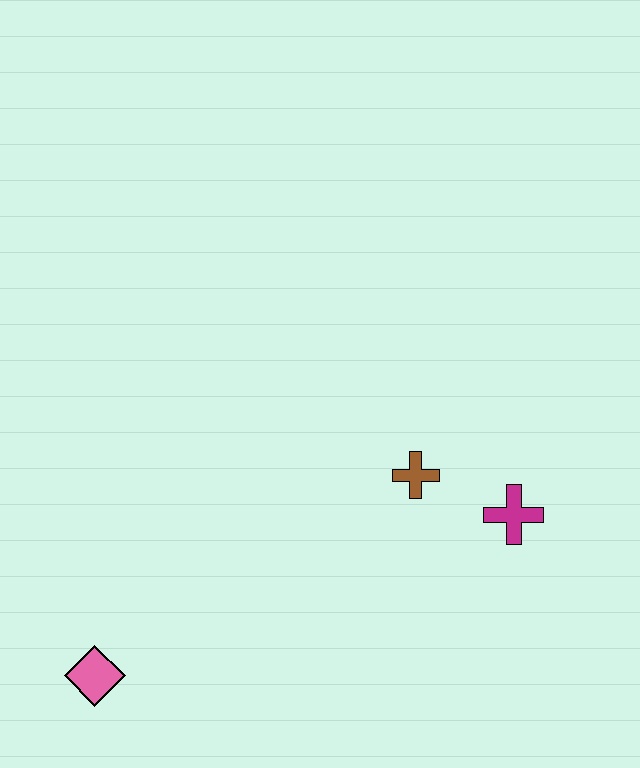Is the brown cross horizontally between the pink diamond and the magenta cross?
Yes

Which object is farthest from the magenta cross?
The pink diamond is farthest from the magenta cross.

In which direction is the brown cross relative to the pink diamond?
The brown cross is to the right of the pink diamond.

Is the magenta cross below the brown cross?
Yes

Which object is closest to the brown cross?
The magenta cross is closest to the brown cross.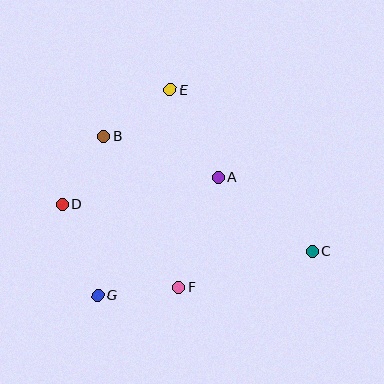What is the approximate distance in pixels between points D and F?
The distance between D and F is approximately 143 pixels.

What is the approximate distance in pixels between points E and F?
The distance between E and F is approximately 198 pixels.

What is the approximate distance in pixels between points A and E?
The distance between A and E is approximately 100 pixels.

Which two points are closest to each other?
Points B and D are closest to each other.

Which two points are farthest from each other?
Points C and D are farthest from each other.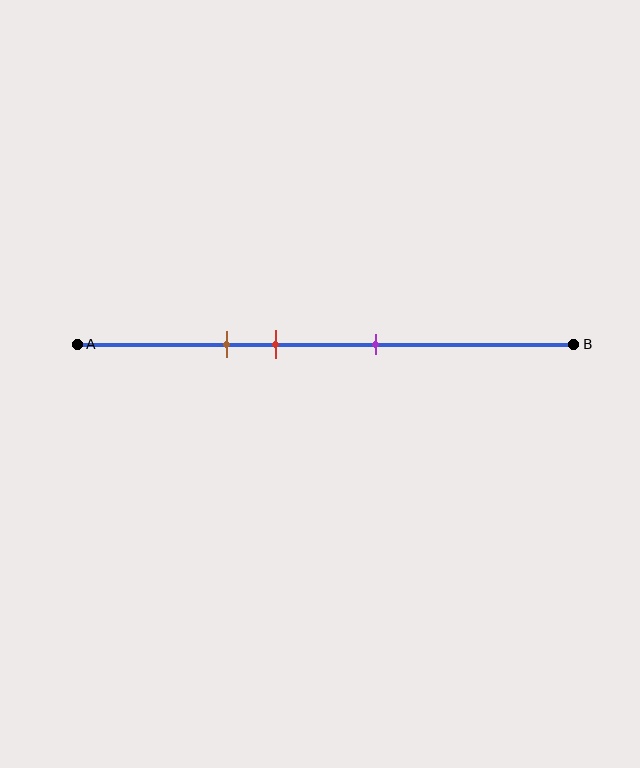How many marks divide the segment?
There are 3 marks dividing the segment.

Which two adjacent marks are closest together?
The brown and red marks are the closest adjacent pair.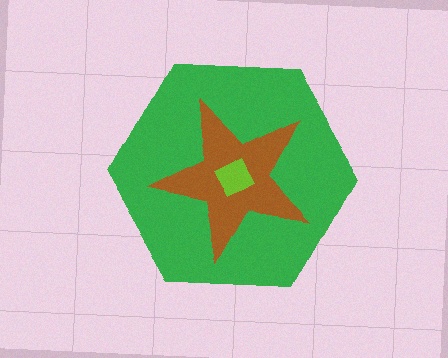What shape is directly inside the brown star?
The lime diamond.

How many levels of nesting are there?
3.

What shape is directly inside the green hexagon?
The brown star.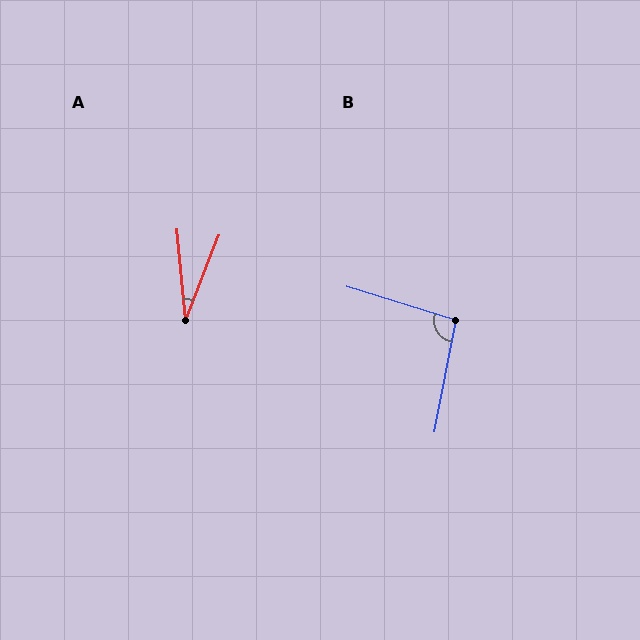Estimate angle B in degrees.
Approximately 96 degrees.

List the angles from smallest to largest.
A (27°), B (96°).